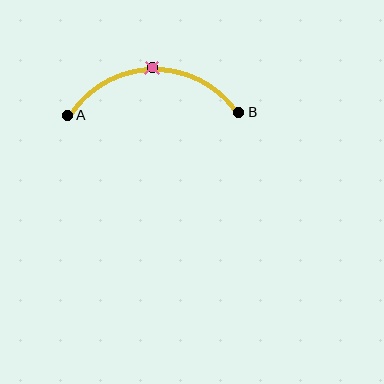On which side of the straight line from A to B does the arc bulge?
The arc bulges above the straight line connecting A and B.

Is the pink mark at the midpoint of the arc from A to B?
Yes. The pink mark lies on the arc at equal arc-length from both A and B — it is the arc midpoint.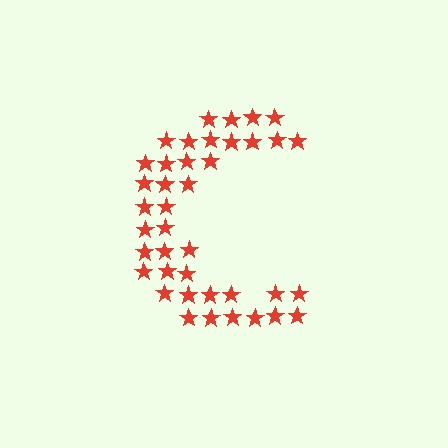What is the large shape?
The large shape is the letter C.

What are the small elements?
The small elements are stars.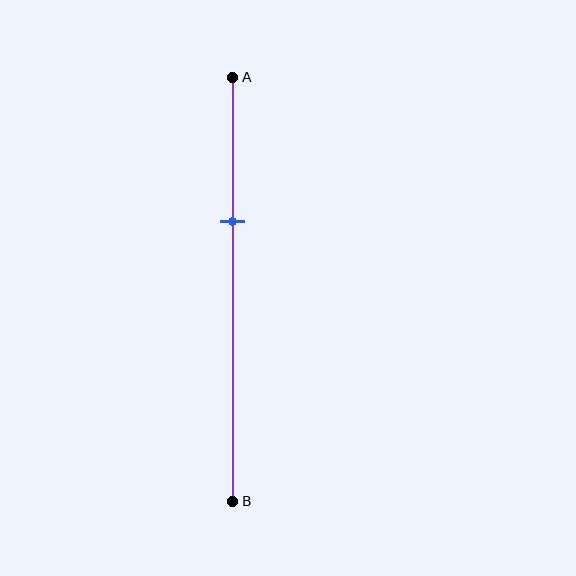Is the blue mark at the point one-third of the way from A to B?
Yes, the mark is approximately at the one-third point.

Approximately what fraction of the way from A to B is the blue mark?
The blue mark is approximately 35% of the way from A to B.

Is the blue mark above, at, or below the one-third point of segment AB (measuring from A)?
The blue mark is approximately at the one-third point of segment AB.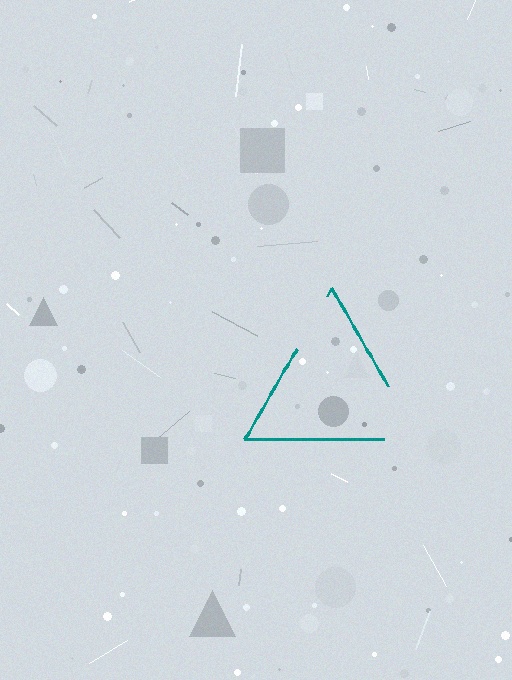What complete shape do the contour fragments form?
The contour fragments form a triangle.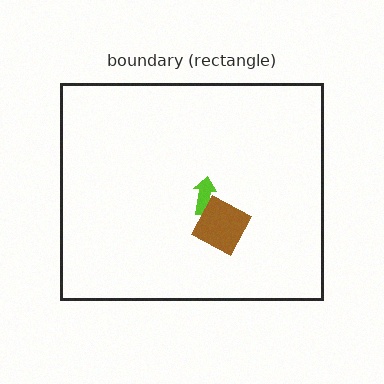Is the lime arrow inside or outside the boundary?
Inside.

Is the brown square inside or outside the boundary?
Inside.